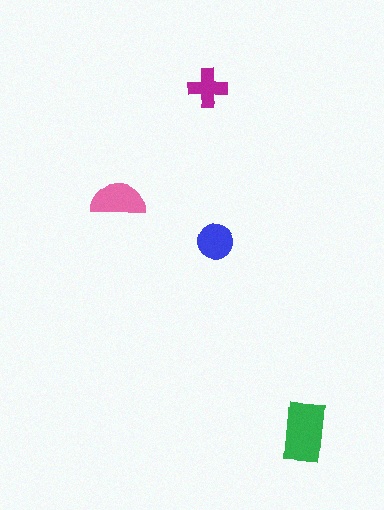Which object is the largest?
The green rectangle.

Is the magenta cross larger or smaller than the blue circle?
Smaller.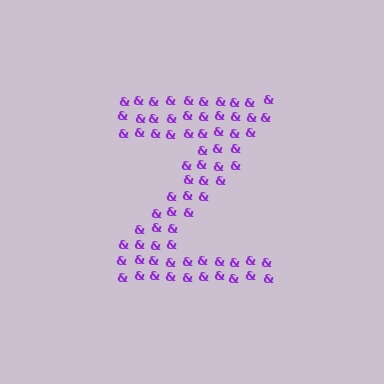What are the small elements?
The small elements are ampersands.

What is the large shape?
The large shape is the letter Z.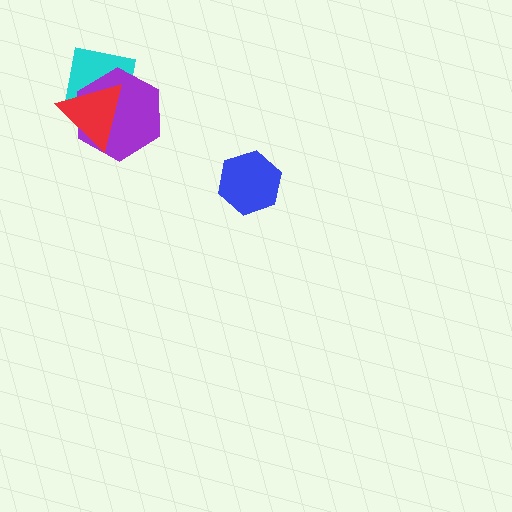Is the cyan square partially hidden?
Yes, it is partially covered by another shape.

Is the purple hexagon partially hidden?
Yes, it is partially covered by another shape.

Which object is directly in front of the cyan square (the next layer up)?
The purple hexagon is directly in front of the cyan square.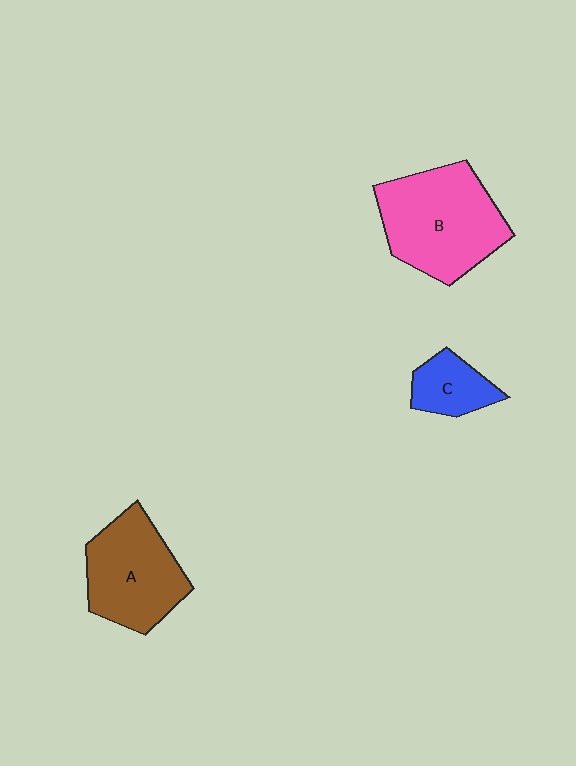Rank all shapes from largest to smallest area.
From largest to smallest: B (pink), A (brown), C (blue).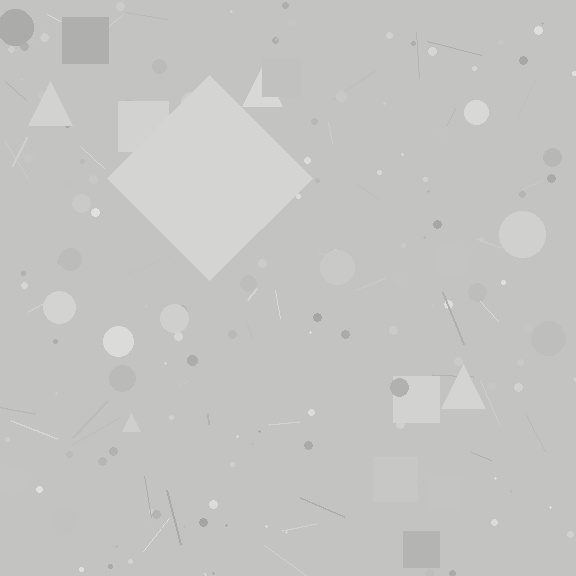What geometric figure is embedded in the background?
A diamond is embedded in the background.